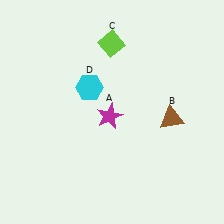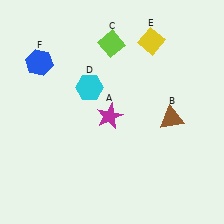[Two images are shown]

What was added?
A yellow diamond (E), a blue hexagon (F) were added in Image 2.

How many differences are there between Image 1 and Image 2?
There are 2 differences between the two images.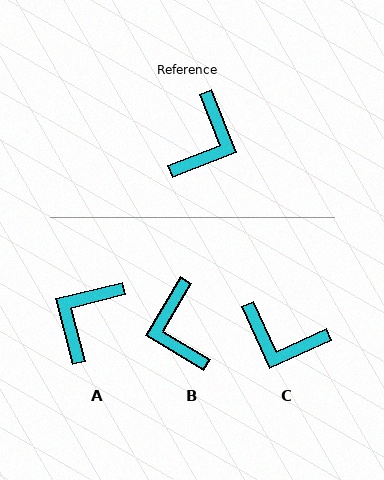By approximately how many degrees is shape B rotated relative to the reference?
Approximately 142 degrees clockwise.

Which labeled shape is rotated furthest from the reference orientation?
A, about 173 degrees away.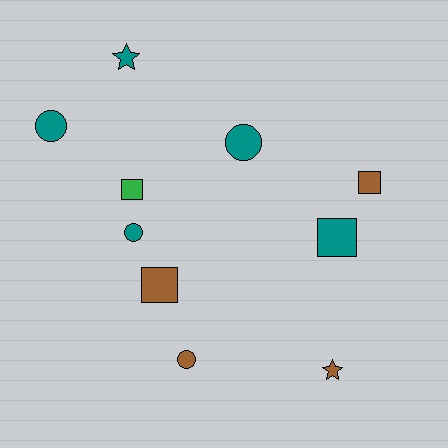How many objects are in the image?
There are 10 objects.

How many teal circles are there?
There are 3 teal circles.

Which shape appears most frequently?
Circle, with 4 objects.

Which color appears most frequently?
Teal, with 5 objects.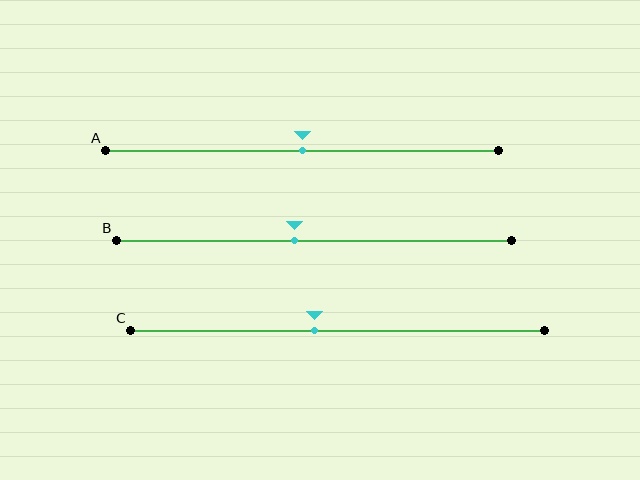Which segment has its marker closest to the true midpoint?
Segment A has its marker closest to the true midpoint.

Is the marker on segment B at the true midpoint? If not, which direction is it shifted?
No, the marker on segment B is shifted to the left by about 5% of the segment length.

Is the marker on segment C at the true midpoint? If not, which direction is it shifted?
No, the marker on segment C is shifted to the left by about 6% of the segment length.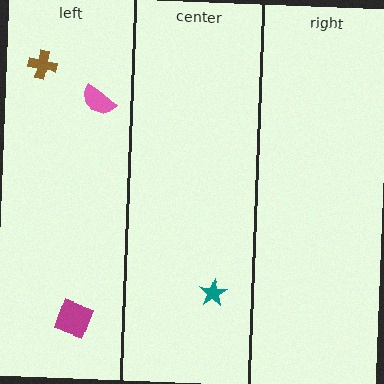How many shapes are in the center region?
1.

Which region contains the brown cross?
The left region.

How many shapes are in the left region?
3.